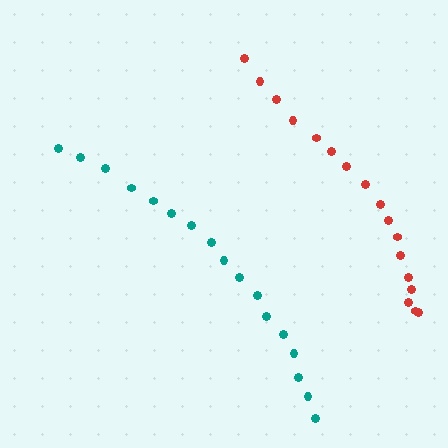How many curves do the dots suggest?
There are 2 distinct paths.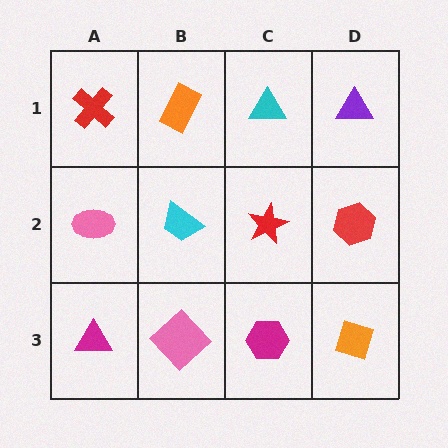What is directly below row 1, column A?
A pink ellipse.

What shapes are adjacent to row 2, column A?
A red cross (row 1, column A), a magenta triangle (row 3, column A), a cyan trapezoid (row 2, column B).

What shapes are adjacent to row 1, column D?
A red hexagon (row 2, column D), a cyan triangle (row 1, column C).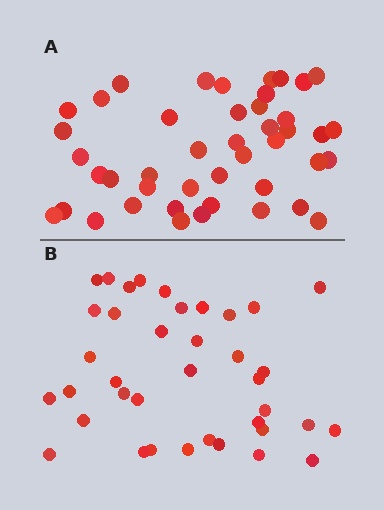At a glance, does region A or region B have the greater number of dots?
Region A (the top region) has more dots.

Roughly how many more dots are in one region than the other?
Region A has about 6 more dots than region B.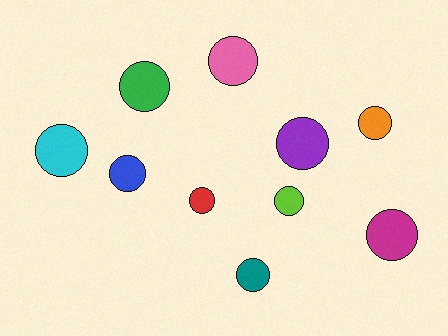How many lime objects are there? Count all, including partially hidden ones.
There is 1 lime object.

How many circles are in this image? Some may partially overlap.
There are 10 circles.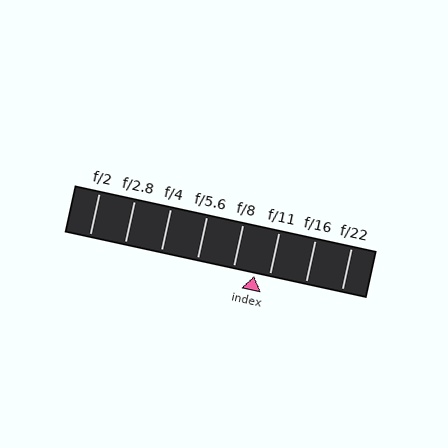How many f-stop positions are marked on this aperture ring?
There are 8 f-stop positions marked.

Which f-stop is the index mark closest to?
The index mark is closest to f/11.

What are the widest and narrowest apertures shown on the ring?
The widest aperture shown is f/2 and the narrowest is f/22.